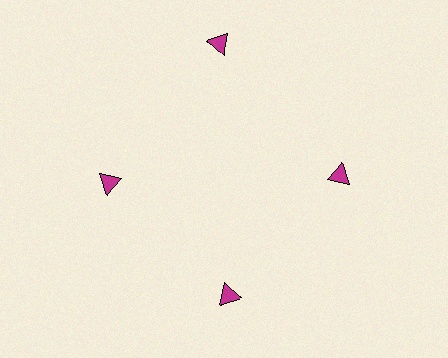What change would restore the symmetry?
The symmetry would be restored by moving it inward, back onto the ring so that all 4 triangles sit at equal angles and equal distance from the center.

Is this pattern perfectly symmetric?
No. The 4 magenta triangles are arranged in a ring, but one element near the 12 o'clock position is pushed outward from the center, breaking the 4-fold rotational symmetry.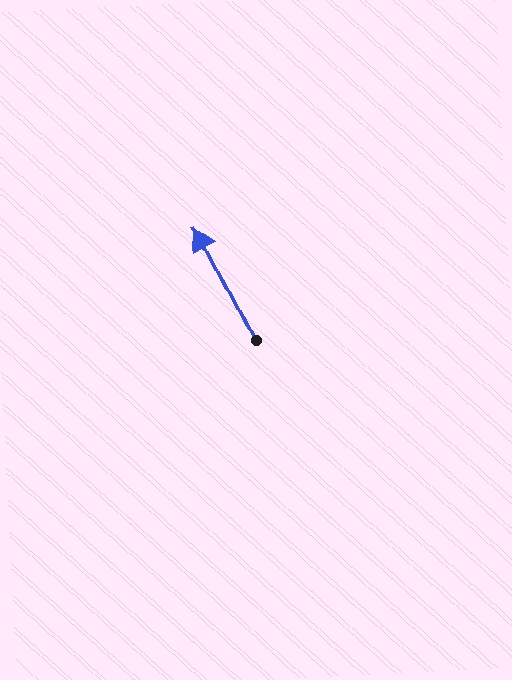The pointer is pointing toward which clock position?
Roughly 11 o'clock.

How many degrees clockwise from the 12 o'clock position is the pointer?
Approximately 334 degrees.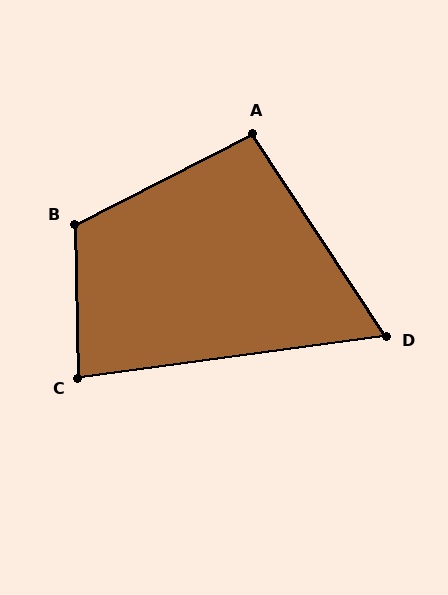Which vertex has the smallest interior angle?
D, at approximately 64 degrees.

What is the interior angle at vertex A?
Approximately 96 degrees (obtuse).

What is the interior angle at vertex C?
Approximately 84 degrees (acute).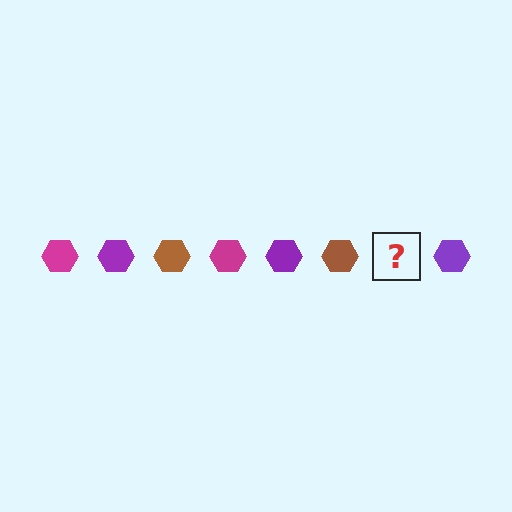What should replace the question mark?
The question mark should be replaced with a magenta hexagon.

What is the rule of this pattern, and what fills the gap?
The rule is that the pattern cycles through magenta, purple, brown hexagons. The gap should be filled with a magenta hexagon.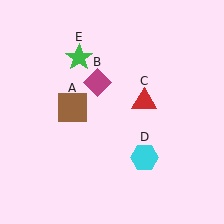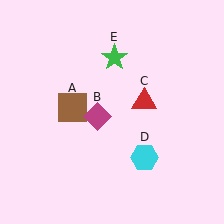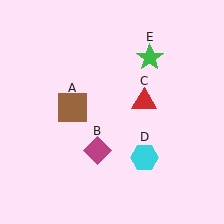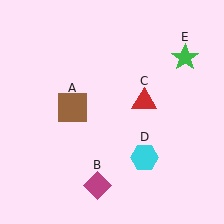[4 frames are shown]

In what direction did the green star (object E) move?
The green star (object E) moved right.